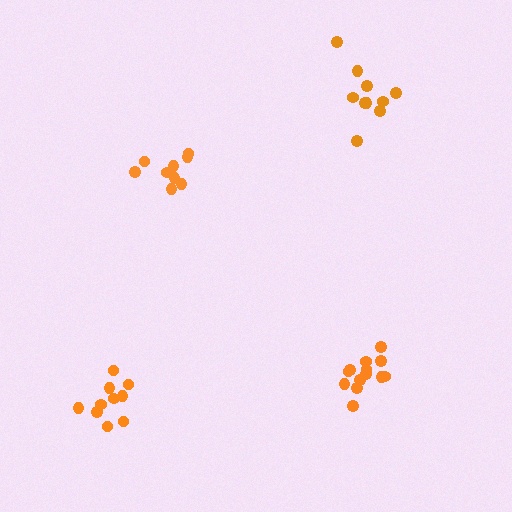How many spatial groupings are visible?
There are 4 spatial groupings.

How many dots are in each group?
Group 1: 13 dots, Group 2: 10 dots, Group 3: 9 dots, Group 4: 10 dots (42 total).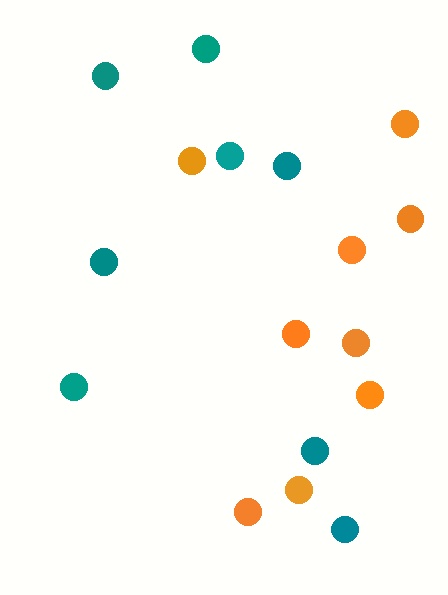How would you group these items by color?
There are 2 groups: one group of orange circles (9) and one group of teal circles (8).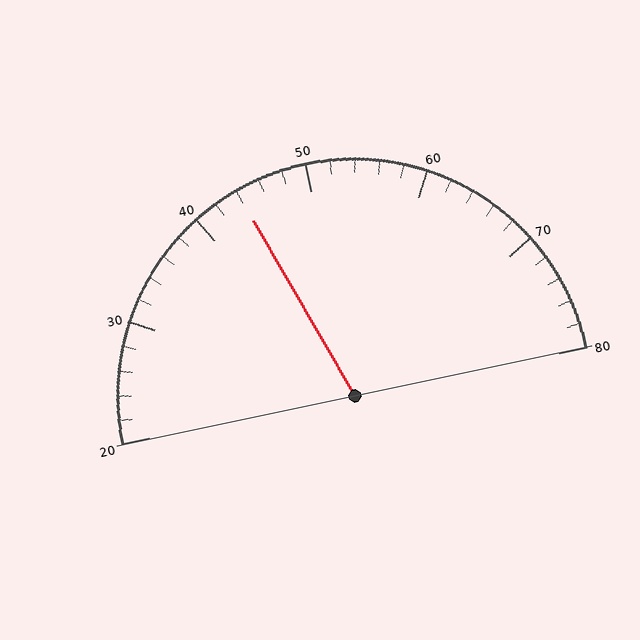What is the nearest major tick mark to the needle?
The nearest major tick mark is 40.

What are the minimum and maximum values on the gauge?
The gauge ranges from 20 to 80.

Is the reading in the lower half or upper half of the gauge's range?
The reading is in the lower half of the range (20 to 80).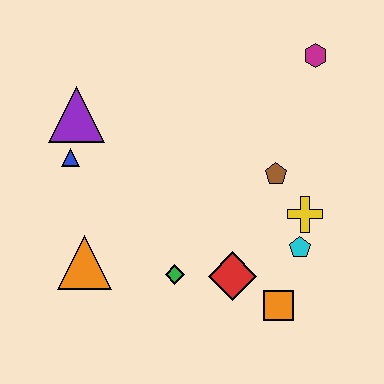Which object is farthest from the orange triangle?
The magenta hexagon is farthest from the orange triangle.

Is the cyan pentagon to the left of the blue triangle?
No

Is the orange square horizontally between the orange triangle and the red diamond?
No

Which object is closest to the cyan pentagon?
The yellow cross is closest to the cyan pentagon.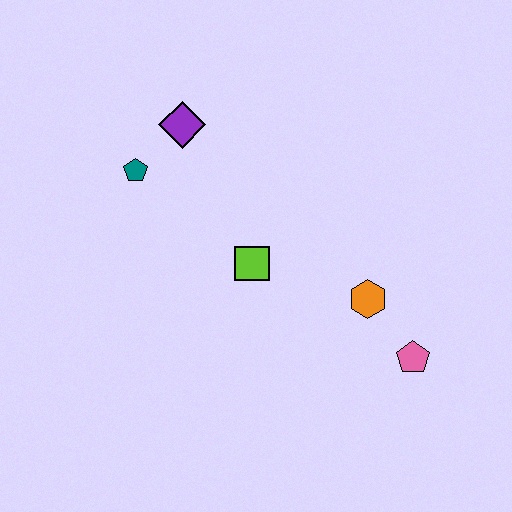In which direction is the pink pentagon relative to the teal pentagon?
The pink pentagon is to the right of the teal pentagon.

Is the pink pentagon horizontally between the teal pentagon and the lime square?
No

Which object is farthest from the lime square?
The pink pentagon is farthest from the lime square.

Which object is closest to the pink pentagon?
The orange hexagon is closest to the pink pentagon.